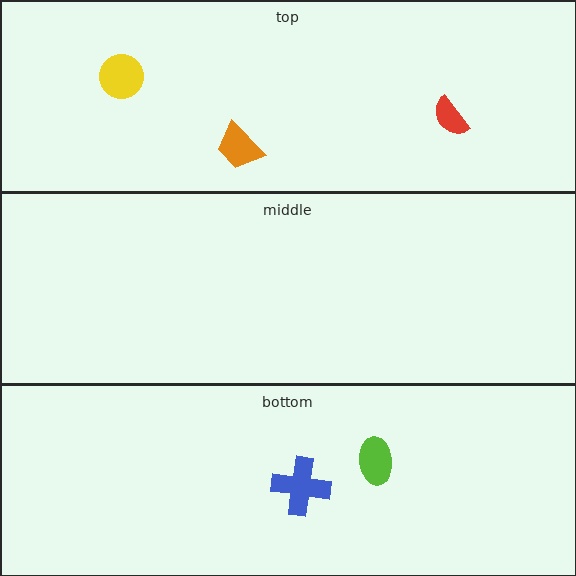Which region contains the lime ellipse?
The bottom region.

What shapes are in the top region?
The yellow circle, the orange trapezoid, the red semicircle.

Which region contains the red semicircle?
The top region.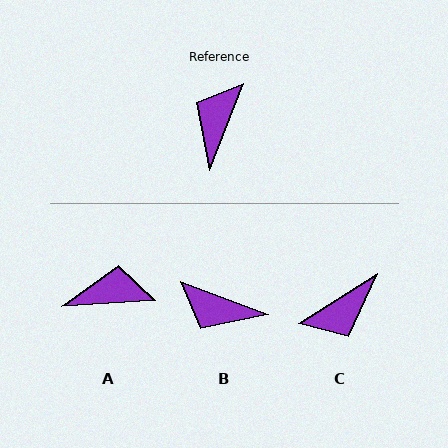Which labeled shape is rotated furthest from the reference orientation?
C, about 144 degrees away.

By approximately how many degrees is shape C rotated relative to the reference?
Approximately 144 degrees counter-clockwise.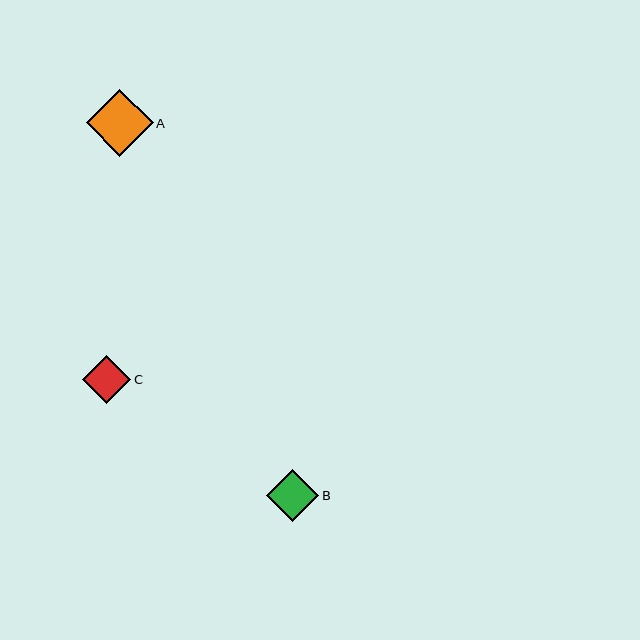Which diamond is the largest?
Diamond A is the largest with a size of approximately 67 pixels.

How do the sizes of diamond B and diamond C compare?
Diamond B and diamond C are approximately the same size.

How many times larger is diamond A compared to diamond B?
Diamond A is approximately 1.3 times the size of diamond B.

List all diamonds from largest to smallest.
From largest to smallest: A, B, C.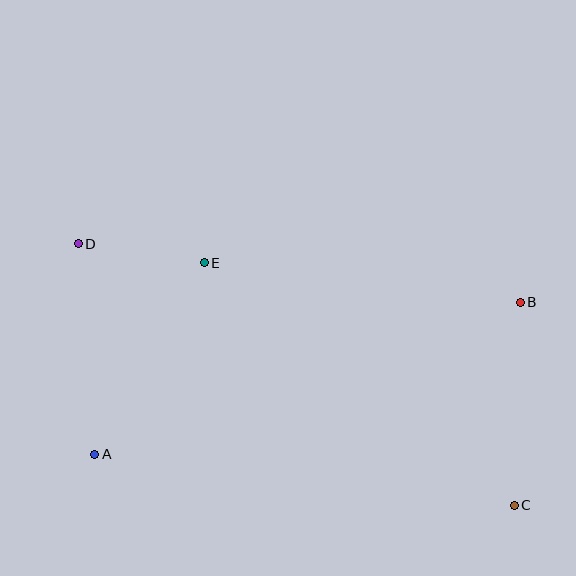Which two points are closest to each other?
Points D and E are closest to each other.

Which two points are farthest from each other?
Points C and D are farthest from each other.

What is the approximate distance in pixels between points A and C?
The distance between A and C is approximately 422 pixels.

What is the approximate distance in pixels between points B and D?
The distance between B and D is approximately 446 pixels.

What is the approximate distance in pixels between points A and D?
The distance between A and D is approximately 211 pixels.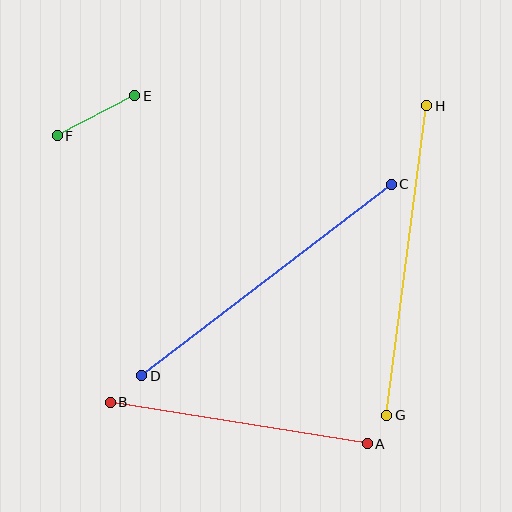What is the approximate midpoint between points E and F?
The midpoint is at approximately (96, 116) pixels.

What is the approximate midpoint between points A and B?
The midpoint is at approximately (239, 423) pixels.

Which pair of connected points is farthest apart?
Points C and D are farthest apart.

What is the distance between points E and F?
The distance is approximately 87 pixels.